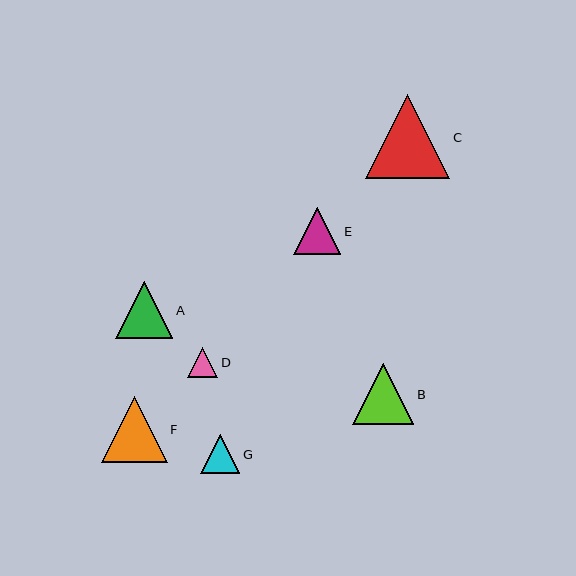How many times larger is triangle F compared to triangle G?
Triangle F is approximately 1.7 times the size of triangle G.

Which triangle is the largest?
Triangle C is the largest with a size of approximately 84 pixels.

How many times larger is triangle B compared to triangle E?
Triangle B is approximately 1.3 times the size of triangle E.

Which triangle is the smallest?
Triangle D is the smallest with a size of approximately 30 pixels.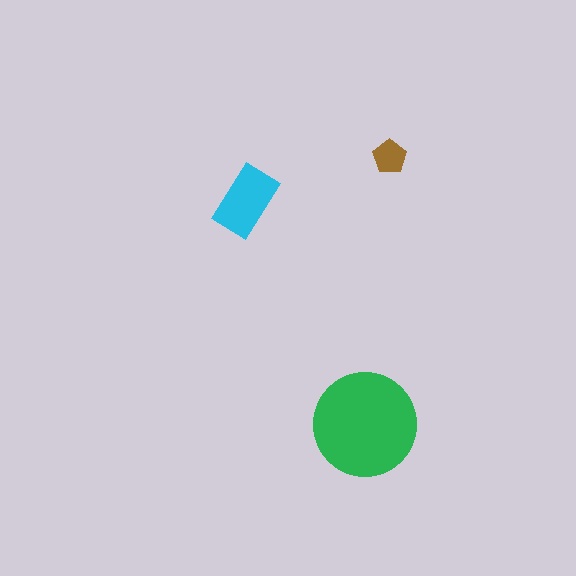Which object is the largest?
The green circle.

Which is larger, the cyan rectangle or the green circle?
The green circle.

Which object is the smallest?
The brown pentagon.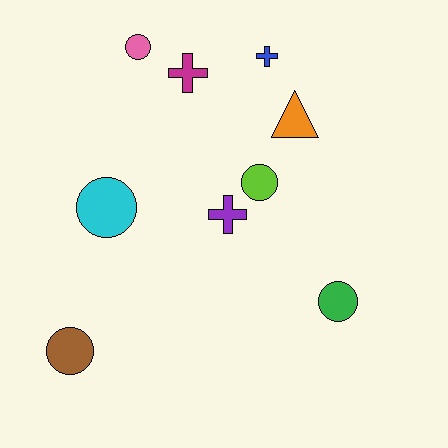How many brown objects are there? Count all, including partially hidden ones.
There is 1 brown object.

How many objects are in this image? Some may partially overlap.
There are 9 objects.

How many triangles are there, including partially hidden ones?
There is 1 triangle.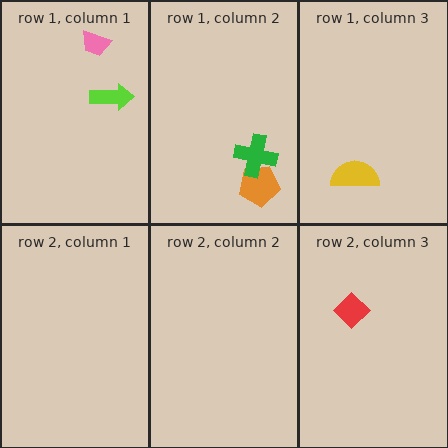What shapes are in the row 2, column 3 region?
The red diamond.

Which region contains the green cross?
The row 1, column 2 region.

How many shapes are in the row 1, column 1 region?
2.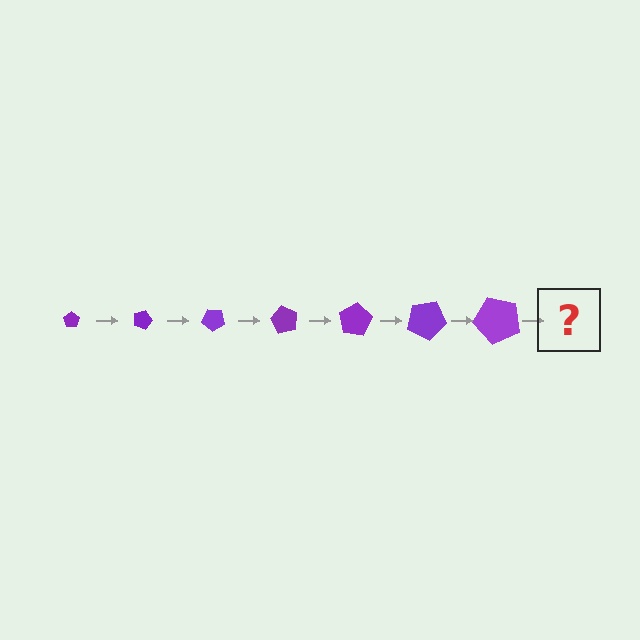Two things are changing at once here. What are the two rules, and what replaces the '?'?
The two rules are that the pentagon grows larger each step and it rotates 20 degrees each step. The '?' should be a pentagon, larger than the previous one and rotated 140 degrees from the start.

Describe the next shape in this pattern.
It should be a pentagon, larger than the previous one and rotated 140 degrees from the start.